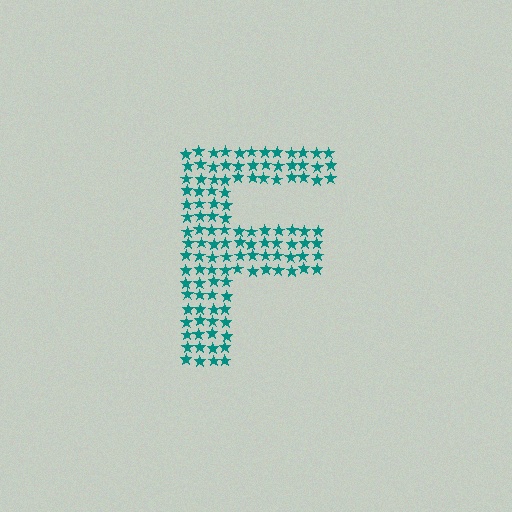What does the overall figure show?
The overall figure shows the letter F.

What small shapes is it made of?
It is made of small stars.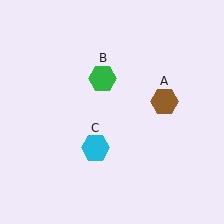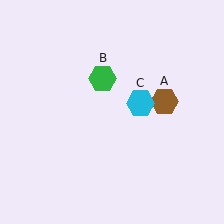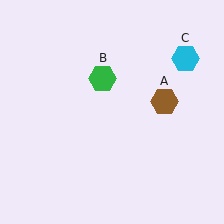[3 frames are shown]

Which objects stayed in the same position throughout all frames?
Brown hexagon (object A) and green hexagon (object B) remained stationary.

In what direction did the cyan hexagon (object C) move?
The cyan hexagon (object C) moved up and to the right.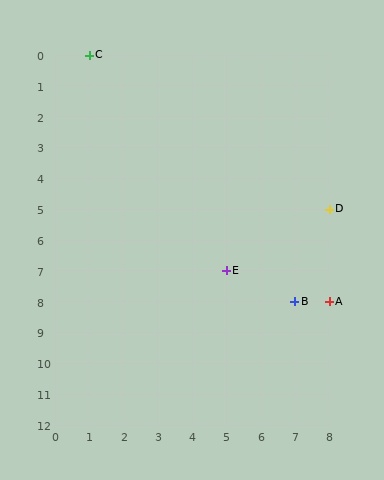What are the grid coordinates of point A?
Point A is at grid coordinates (8, 8).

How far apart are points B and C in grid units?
Points B and C are 6 columns and 8 rows apart (about 10.0 grid units diagonally).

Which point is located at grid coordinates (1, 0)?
Point C is at (1, 0).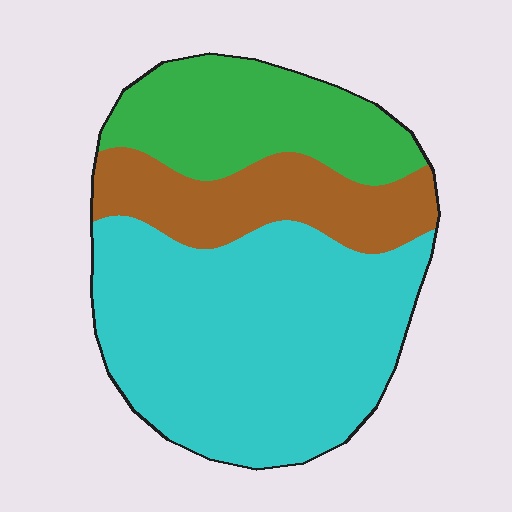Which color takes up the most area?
Cyan, at roughly 55%.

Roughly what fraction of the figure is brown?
Brown takes up about one fifth (1/5) of the figure.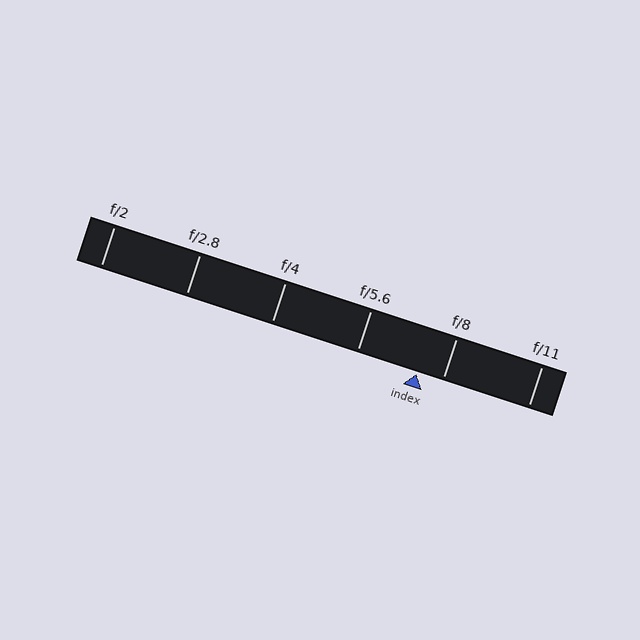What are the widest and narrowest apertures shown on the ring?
The widest aperture shown is f/2 and the narrowest is f/11.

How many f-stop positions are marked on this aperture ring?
There are 6 f-stop positions marked.